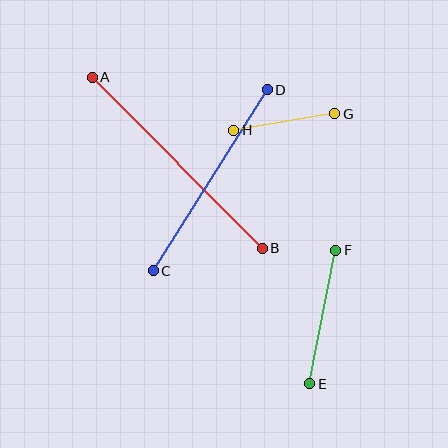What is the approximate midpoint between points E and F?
The midpoint is at approximately (323, 317) pixels.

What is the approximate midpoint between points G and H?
The midpoint is at approximately (284, 122) pixels.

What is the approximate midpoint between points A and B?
The midpoint is at approximately (177, 163) pixels.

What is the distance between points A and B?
The distance is approximately 241 pixels.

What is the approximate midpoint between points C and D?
The midpoint is at approximately (210, 180) pixels.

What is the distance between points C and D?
The distance is approximately 214 pixels.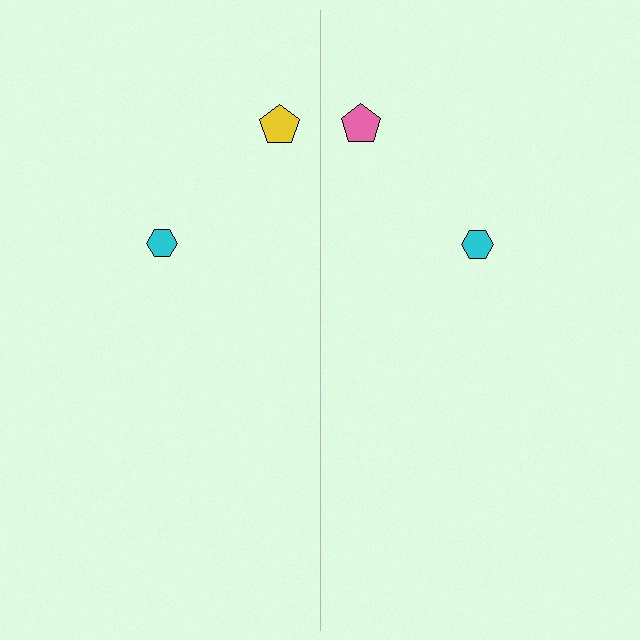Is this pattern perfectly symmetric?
No, the pattern is not perfectly symmetric. The pink pentagon on the right side breaks the symmetry — its mirror counterpart is yellow.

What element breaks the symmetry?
The pink pentagon on the right side breaks the symmetry — its mirror counterpart is yellow.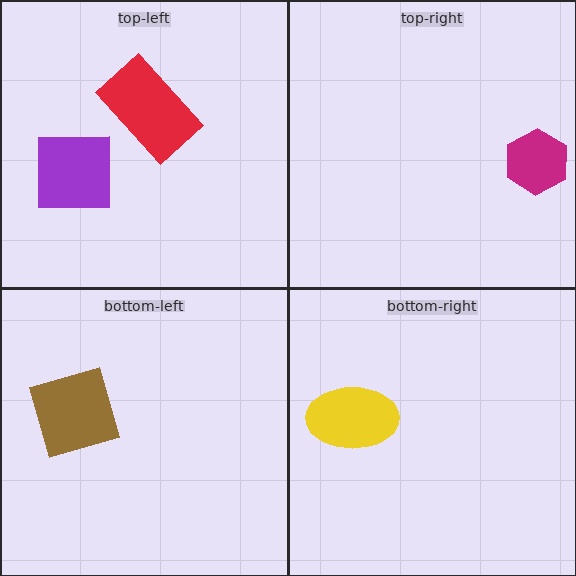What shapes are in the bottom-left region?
The brown square.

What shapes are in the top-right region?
The magenta hexagon.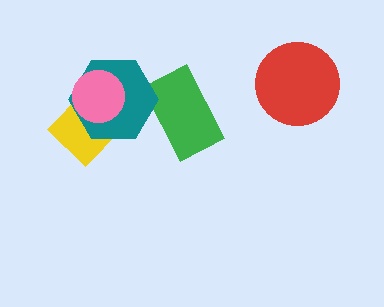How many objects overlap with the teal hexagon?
3 objects overlap with the teal hexagon.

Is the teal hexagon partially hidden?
Yes, it is partially covered by another shape.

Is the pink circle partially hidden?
No, no other shape covers it.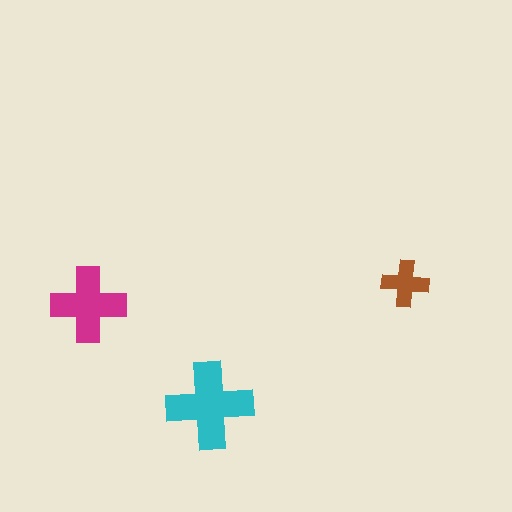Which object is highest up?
The brown cross is topmost.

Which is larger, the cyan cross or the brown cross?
The cyan one.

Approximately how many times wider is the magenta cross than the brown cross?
About 1.5 times wider.